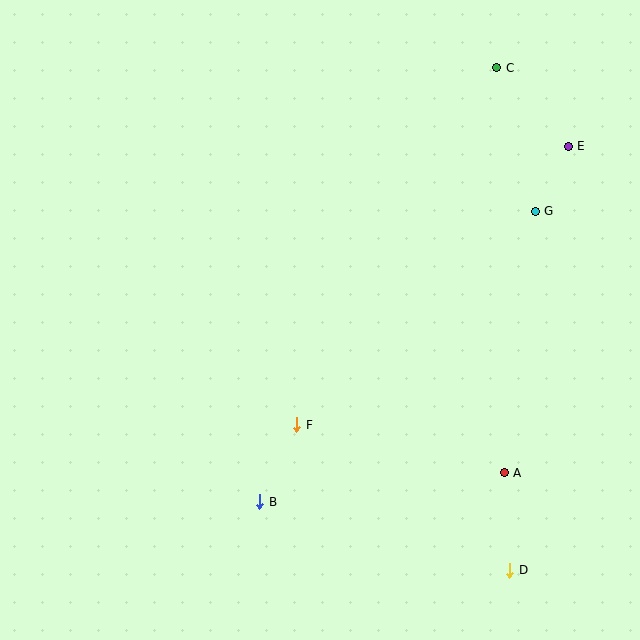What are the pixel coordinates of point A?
Point A is at (504, 473).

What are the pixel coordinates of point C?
Point C is at (497, 68).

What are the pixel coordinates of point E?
Point E is at (568, 146).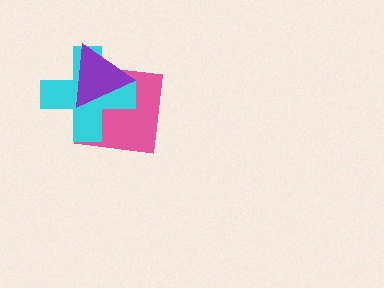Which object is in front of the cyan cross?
The purple triangle is in front of the cyan cross.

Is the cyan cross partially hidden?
Yes, it is partially covered by another shape.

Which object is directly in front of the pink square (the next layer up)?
The cyan cross is directly in front of the pink square.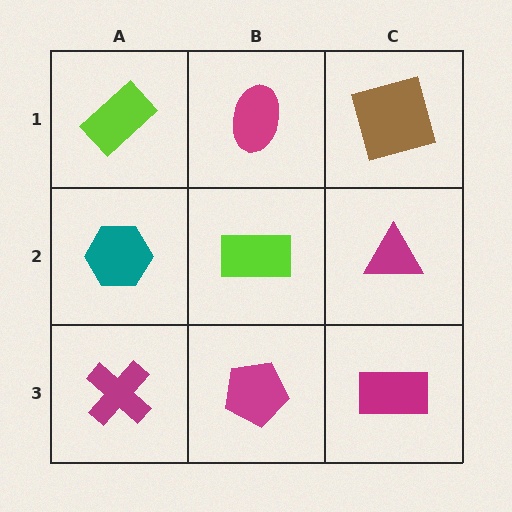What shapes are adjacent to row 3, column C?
A magenta triangle (row 2, column C), a magenta pentagon (row 3, column B).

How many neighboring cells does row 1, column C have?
2.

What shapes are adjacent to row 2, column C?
A brown square (row 1, column C), a magenta rectangle (row 3, column C), a lime rectangle (row 2, column B).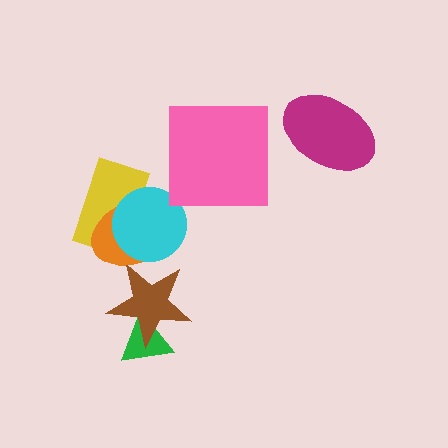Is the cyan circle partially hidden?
No, no other shape covers it.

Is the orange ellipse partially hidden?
Yes, it is partially covered by another shape.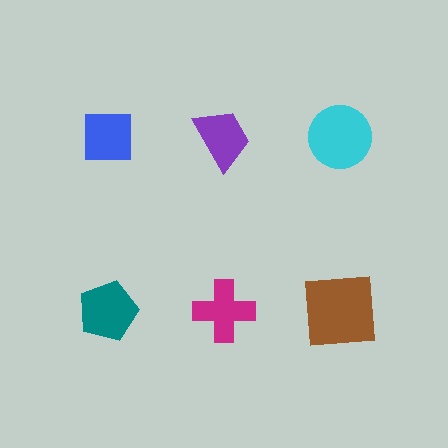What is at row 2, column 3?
A brown square.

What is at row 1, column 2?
A purple trapezoid.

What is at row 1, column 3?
A cyan circle.